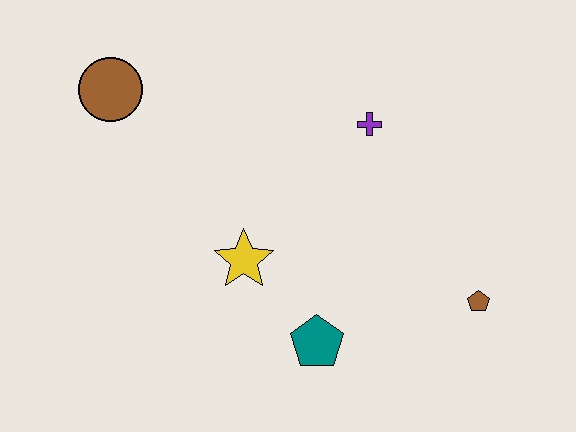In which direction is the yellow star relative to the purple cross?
The yellow star is below the purple cross.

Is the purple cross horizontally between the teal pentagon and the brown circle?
No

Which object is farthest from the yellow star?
The brown pentagon is farthest from the yellow star.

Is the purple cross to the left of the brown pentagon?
Yes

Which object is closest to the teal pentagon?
The yellow star is closest to the teal pentagon.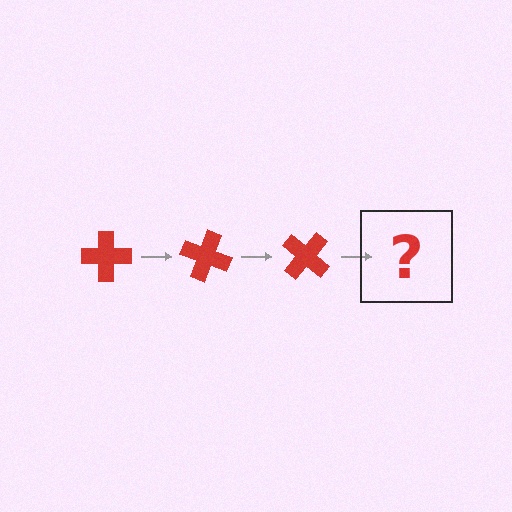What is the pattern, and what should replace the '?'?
The pattern is that the cross rotates 20 degrees each step. The '?' should be a red cross rotated 60 degrees.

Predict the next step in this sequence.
The next step is a red cross rotated 60 degrees.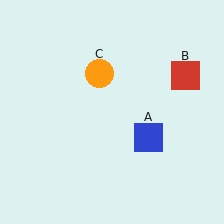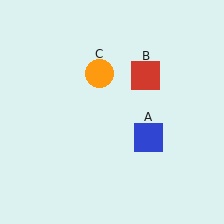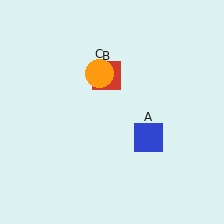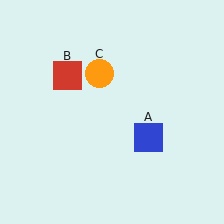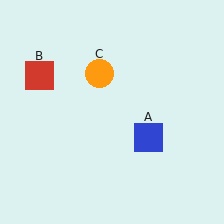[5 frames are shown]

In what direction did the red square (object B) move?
The red square (object B) moved left.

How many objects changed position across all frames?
1 object changed position: red square (object B).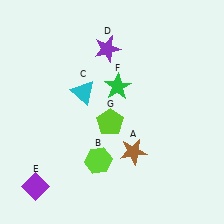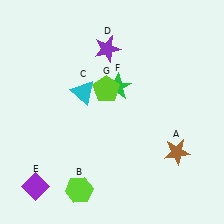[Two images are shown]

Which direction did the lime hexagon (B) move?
The lime hexagon (B) moved down.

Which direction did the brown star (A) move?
The brown star (A) moved right.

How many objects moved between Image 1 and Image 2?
3 objects moved between the two images.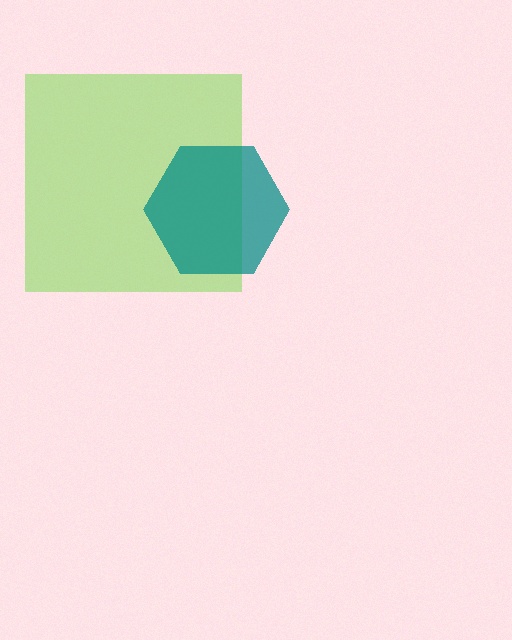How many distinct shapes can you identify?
There are 2 distinct shapes: a lime square, a teal hexagon.